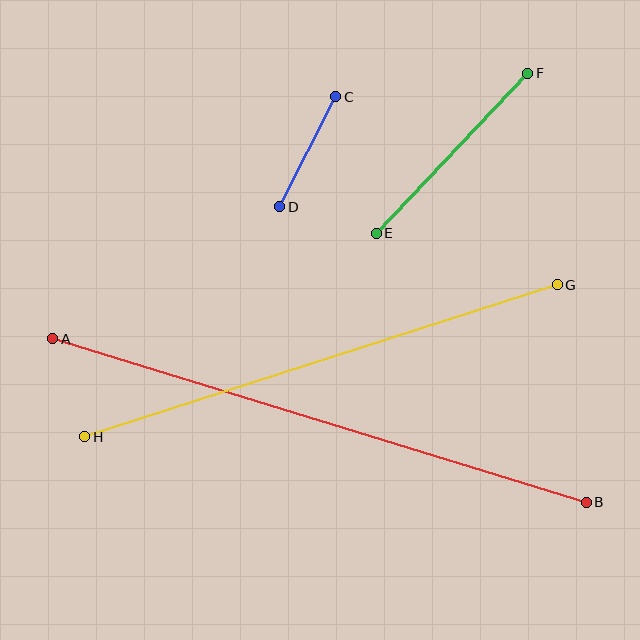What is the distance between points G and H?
The distance is approximately 496 pixels.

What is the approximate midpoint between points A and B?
The midpoint is at approximately (320, 420) pixels.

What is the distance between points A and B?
The distance is approximately 558 pixels.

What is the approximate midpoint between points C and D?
The midpoint is at approximately (308, 152) pixels.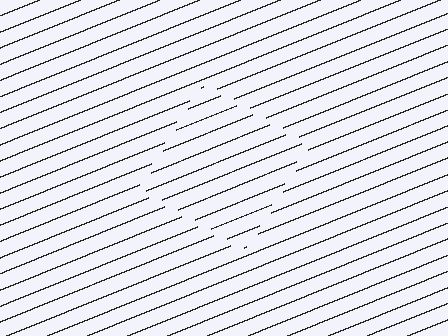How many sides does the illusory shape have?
4 sides — the line-ends trace a square.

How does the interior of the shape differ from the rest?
The interior of the shape contains the same grating, shifted by half a period — the contour is defined by the phase discontinuity where line-ends from the inner and outer gratings abut.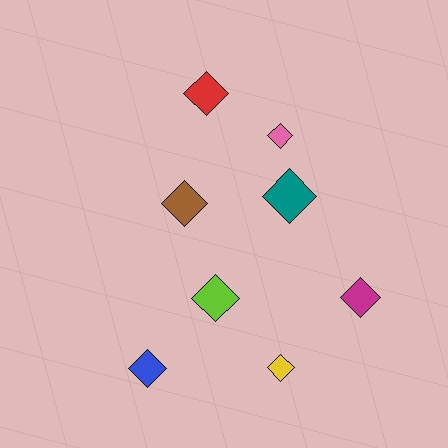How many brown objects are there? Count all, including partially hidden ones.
There is 1 brown object.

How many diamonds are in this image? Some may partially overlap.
There are 8 diamonds.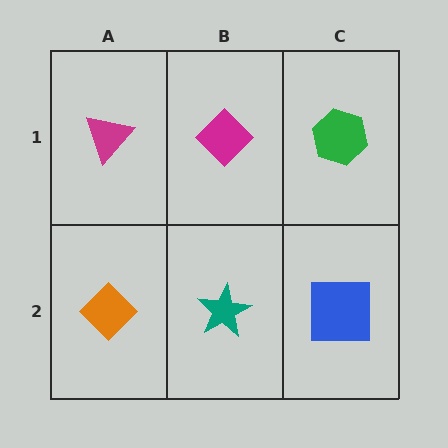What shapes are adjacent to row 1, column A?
An orange diamond (row 2, column A), a magenta diamond (row 1, column B).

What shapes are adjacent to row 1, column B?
A teal star (row 2, column B), a magenta triangle (row 1, column A), a green hexagon (row 1, column C).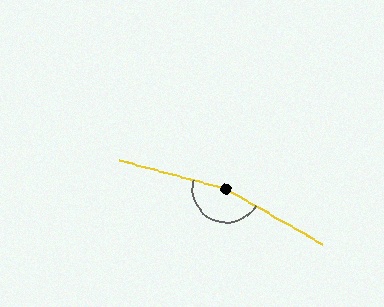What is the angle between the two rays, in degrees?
Approximately 164 degrees.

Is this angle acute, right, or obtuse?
It is obtuse.